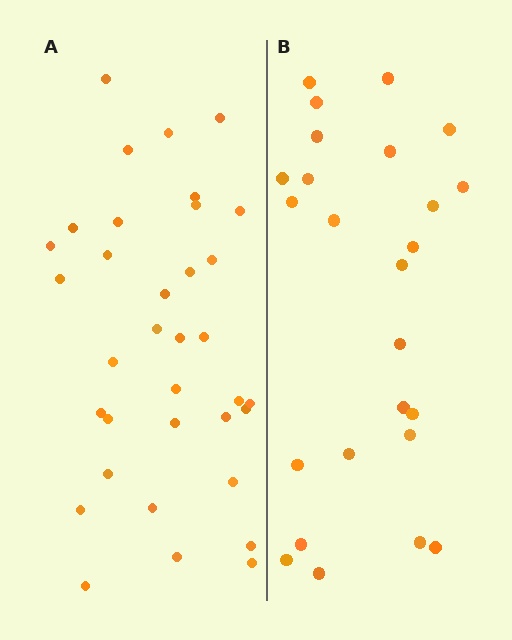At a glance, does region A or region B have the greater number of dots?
Region A (the left region) has more dots.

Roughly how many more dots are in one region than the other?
Region A has roughly 10 or so more dots than region B.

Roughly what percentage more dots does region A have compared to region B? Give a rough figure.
About 40% more.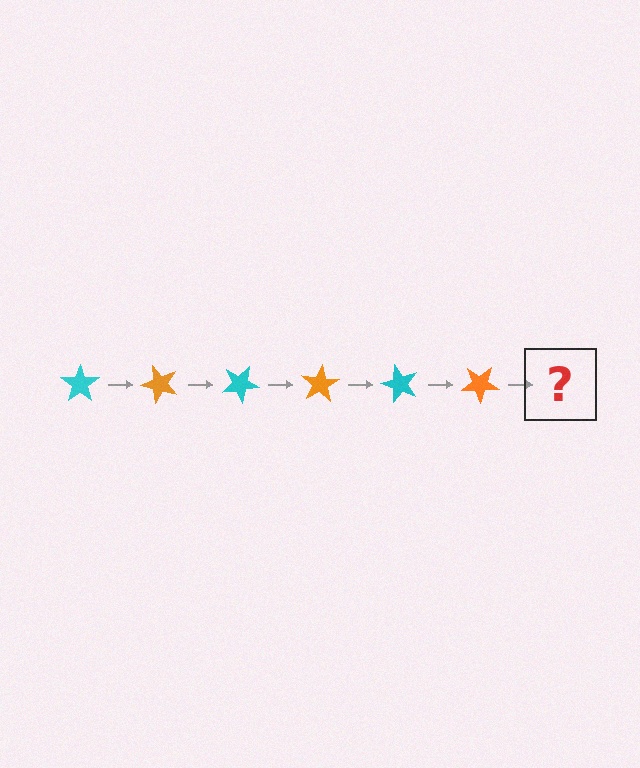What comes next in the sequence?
The next element should be a cyan star, rotated 300 degrees from the start.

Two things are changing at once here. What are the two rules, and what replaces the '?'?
The two rules are that it rotates 50 degrees each step and the color cycles through cyan and orange. The '?' should be a cyan star, rotated 300 degrees from the start.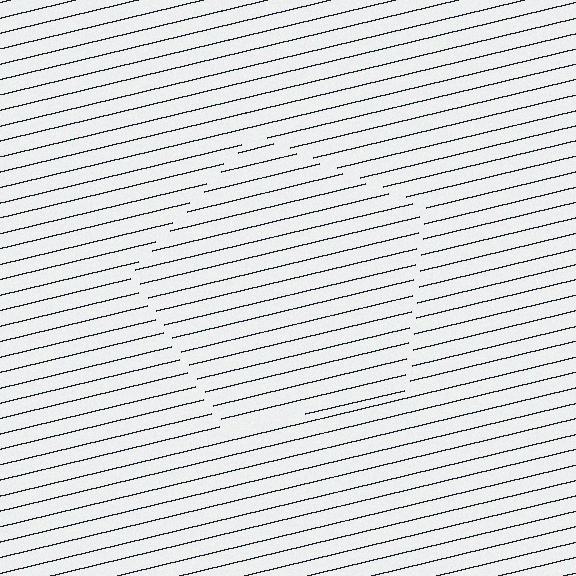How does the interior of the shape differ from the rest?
The interior of the shape contains the same grating, shifted by half a period — the contour is defined by the phase discontinuity where line-ends from the inner and outer gratings abut.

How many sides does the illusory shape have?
5 sides — the line-ends trace a pentagon.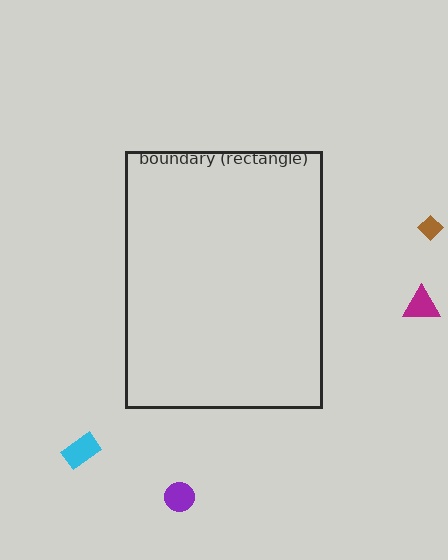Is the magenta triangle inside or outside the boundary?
Outside.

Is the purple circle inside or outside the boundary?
Outside.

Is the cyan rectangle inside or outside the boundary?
Outside.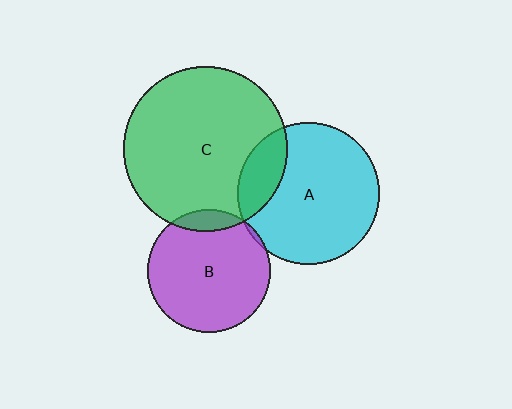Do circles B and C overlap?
Yes.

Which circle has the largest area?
Circle C (green).